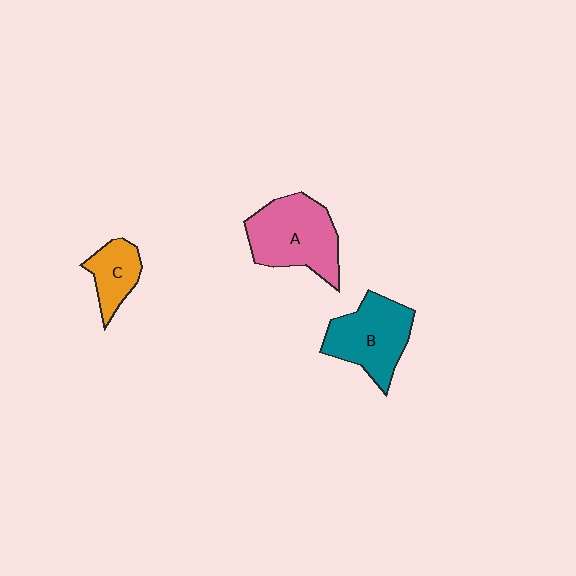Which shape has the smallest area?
Shape C (orange).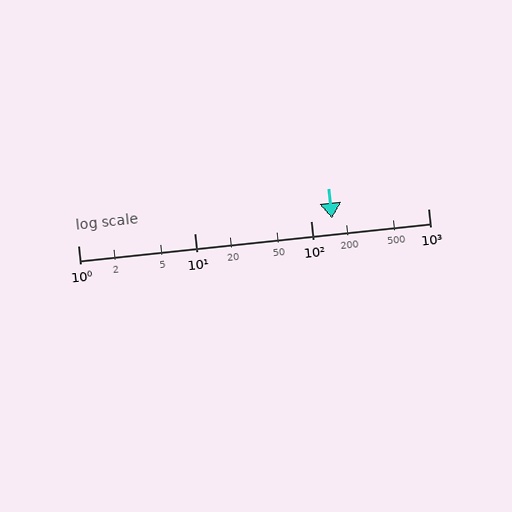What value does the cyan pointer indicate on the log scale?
The pointer indicates approximately 150.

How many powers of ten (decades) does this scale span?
The scale spans 3 decades, from 1 to 1000.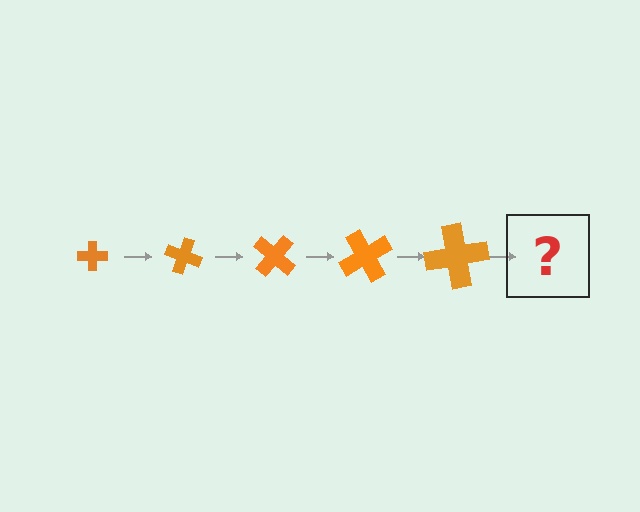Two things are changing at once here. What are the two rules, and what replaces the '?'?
The two rules are that the cross grows larger each step and it rotates 20 degrees each step. The '?' should be a cross, larger than the previous one and rotated 100 degrees from the start.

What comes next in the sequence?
The next element should be a cross, larger than the previous one and rotated 100 degrees from the start.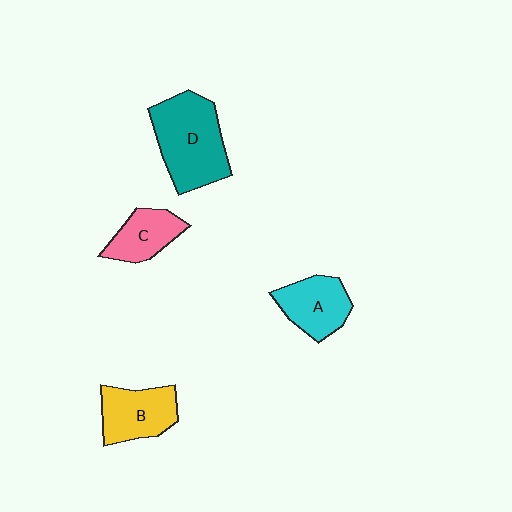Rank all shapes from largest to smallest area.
From largest to smallest: D (teal), B (yellow), A (cyan), C (pink).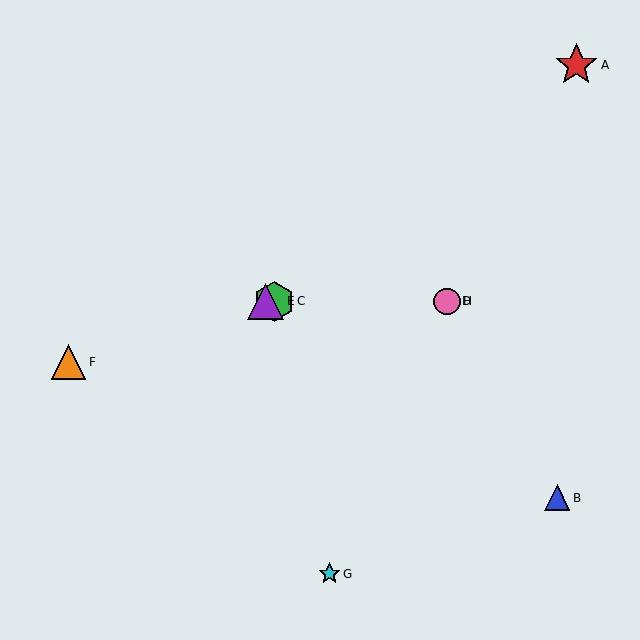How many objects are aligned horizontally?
4 objects (C, D, E, H) are aligned horizontally.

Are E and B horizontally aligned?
No, E is at y≈301 and B is at y≈498.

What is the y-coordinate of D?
Object D is at y≈301.